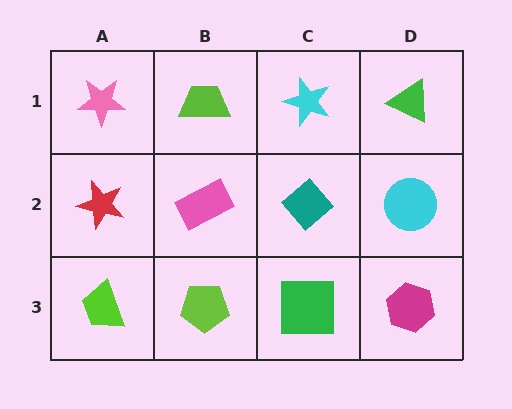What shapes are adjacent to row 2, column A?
A pink star (row 1, column A), a lime trapezoid (row 3, column A), a pink rectangle (row 2, column B).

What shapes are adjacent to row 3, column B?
A pink rectangle (row 2, column B), a lime trapezoid (row 3, column A), a green square (row 3, column C).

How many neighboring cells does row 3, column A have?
2.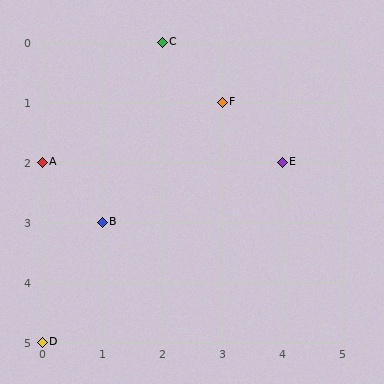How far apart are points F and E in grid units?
Points F and E are 1 column and 1 row apart (about 1.4 grid units diagonally).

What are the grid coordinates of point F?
Point F is at grid coordinates (3, 1).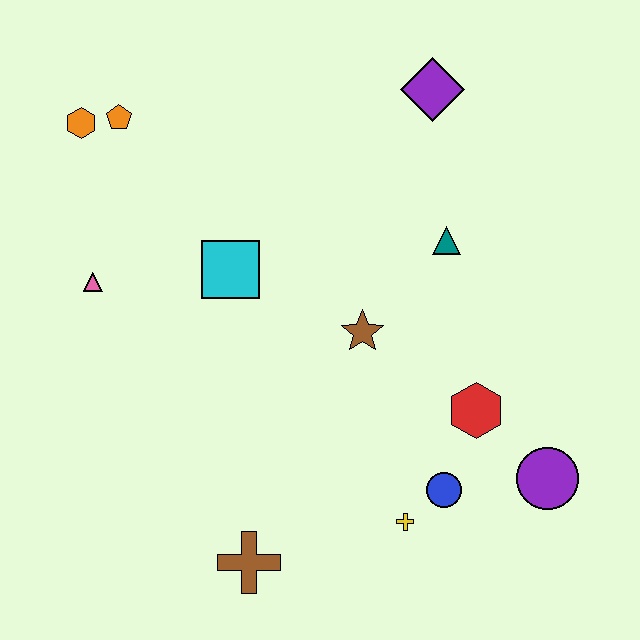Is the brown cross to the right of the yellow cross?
No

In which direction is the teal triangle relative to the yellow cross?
The teal triangle is above the yellow cross.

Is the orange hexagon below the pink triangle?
No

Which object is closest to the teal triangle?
The brown star is closest to the teal triangle.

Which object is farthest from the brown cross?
The purple diamond is farthest from the brown cross.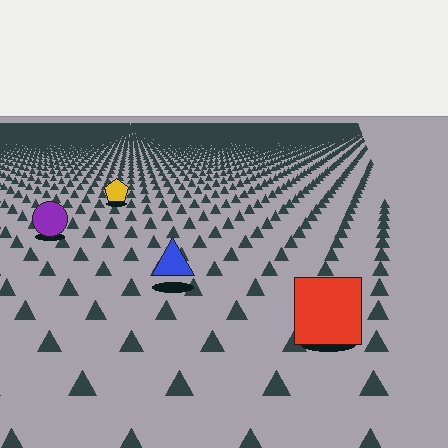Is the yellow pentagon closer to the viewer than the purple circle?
No. The purple circle is closer — you can tell from the texture gradient: the ground texture is coarser near it.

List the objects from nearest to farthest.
From nearest to farthest: the red square, the blue triangle, the purple circle, the yellow pentagon.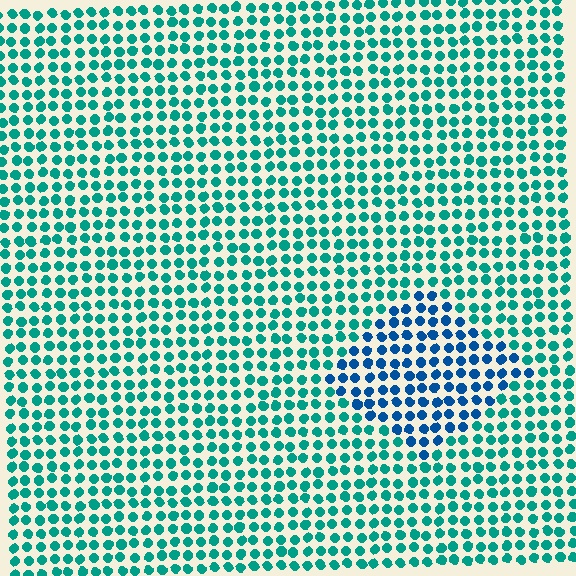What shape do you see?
I see a diamond.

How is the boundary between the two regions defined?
The boundary is defined purely by a slight shift in hue (about 38 degrees). Spacing, size, and orientation are identical on both sides.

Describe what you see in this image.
The image is filled with small teal elements in a uniform arrangement. A diamond-shaped region is visible where the elements are tinted to a slightly different hue, forming a subtle color boundary.